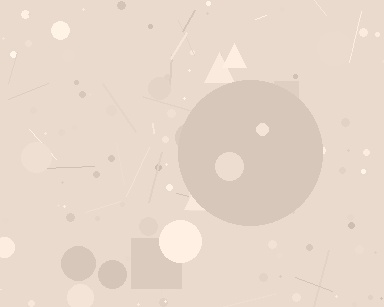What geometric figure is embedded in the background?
A circle is embedded in the background.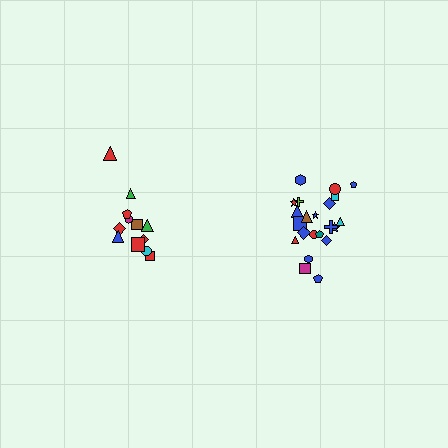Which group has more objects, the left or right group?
The right group.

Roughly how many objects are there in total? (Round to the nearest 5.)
Roughly 35 objects in total.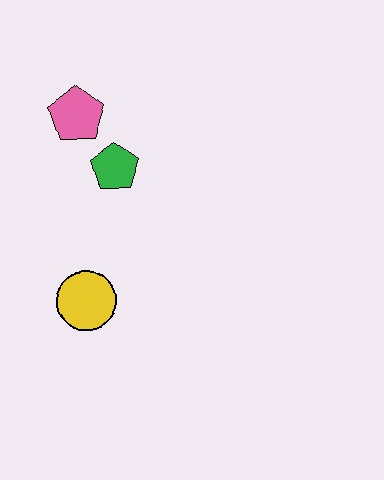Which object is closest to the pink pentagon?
The green pentagon is closest to the pink pentagon.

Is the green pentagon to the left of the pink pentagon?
No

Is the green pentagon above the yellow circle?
Yes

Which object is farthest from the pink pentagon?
The yellow circle is farthest from the pink pentagon.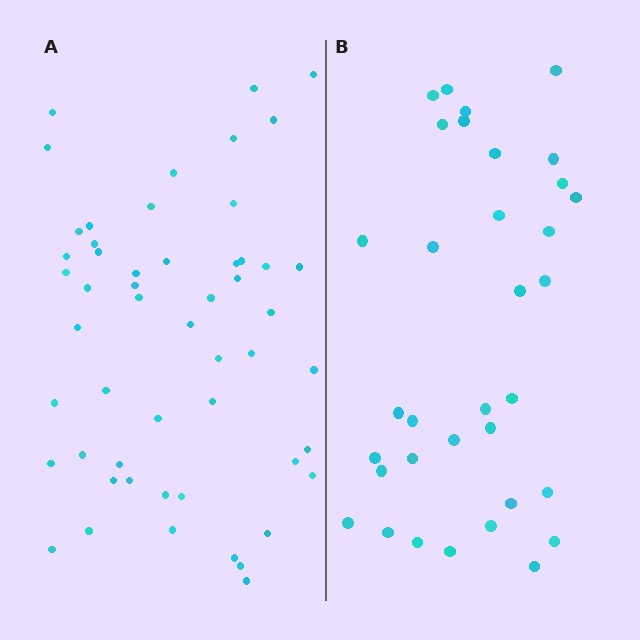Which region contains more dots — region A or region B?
Region A (the left region) has more dots.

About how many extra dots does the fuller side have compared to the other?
Region A has approximately 20 more dots than region B.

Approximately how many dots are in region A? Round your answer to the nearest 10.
About 50 dots. (The exact count is 53, which rounds to 50.)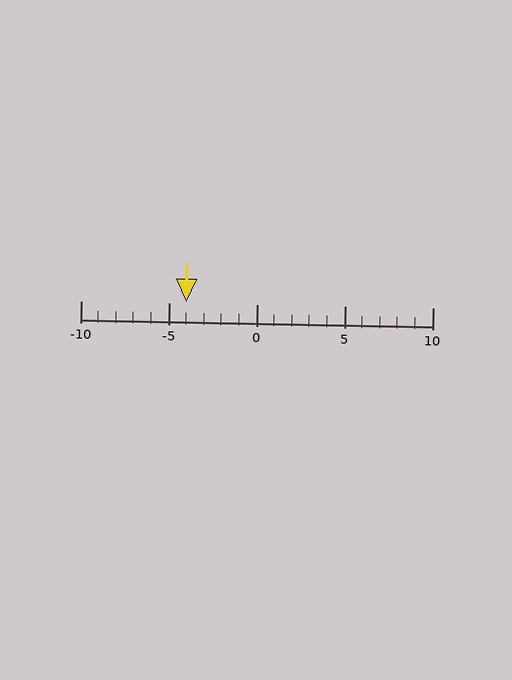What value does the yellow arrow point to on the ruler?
The yellow arrow points to approximately -4.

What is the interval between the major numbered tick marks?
The major tick marks are spaced 5 units apart.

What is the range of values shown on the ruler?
The ruler shows values from -10 to 10.